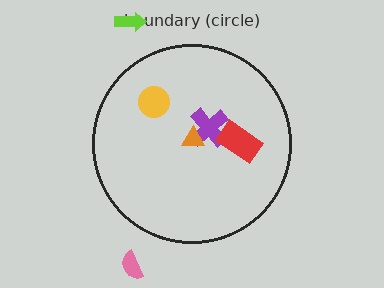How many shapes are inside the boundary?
4 inside, 2 outside.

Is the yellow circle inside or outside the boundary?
Inside.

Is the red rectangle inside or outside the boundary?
Inside.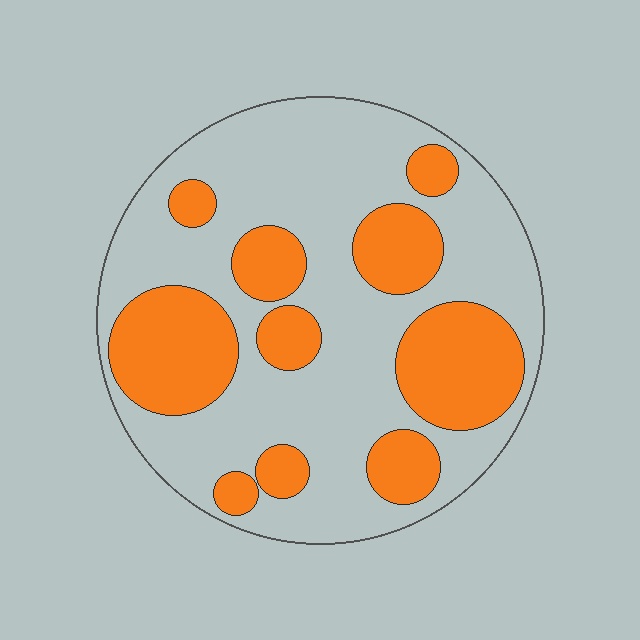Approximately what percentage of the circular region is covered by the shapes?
Approximately 35%.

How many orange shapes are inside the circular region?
10.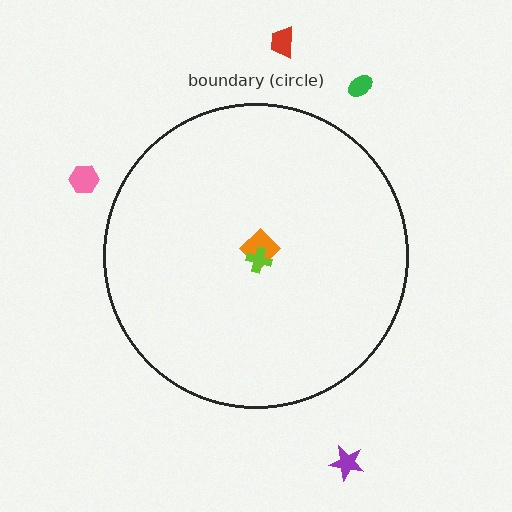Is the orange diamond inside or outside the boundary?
Inside.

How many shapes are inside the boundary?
2 inside, 4 outside.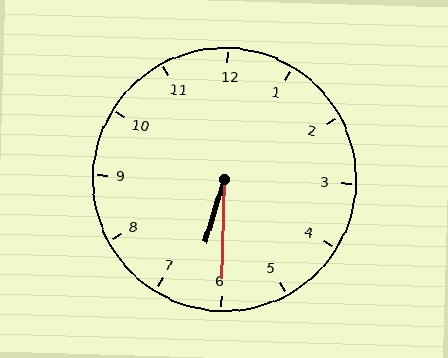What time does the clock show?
6:30.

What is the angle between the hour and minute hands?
Approximately 15 degrees.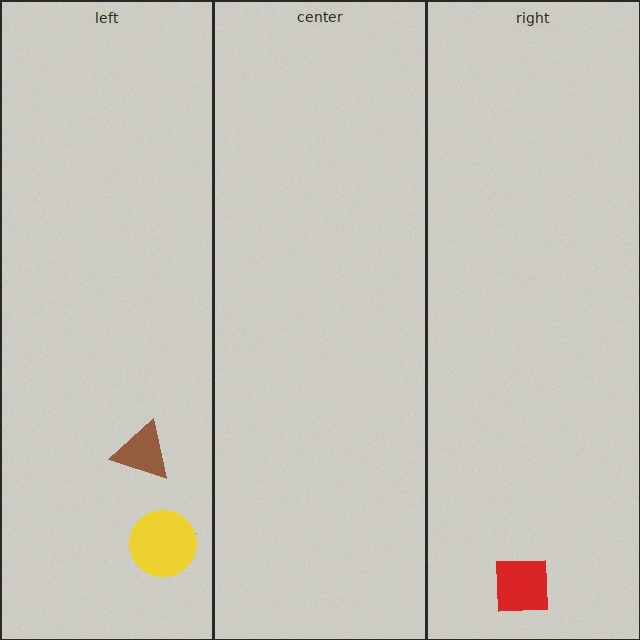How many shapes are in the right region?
1.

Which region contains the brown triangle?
The left region.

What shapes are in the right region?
The red square.